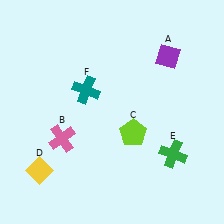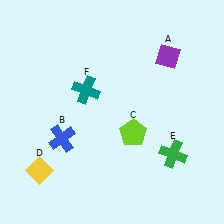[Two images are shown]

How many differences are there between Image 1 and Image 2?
There is 1 difference between the two images.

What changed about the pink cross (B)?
In Image 1, B is pink. In Image 2, it changed to blue.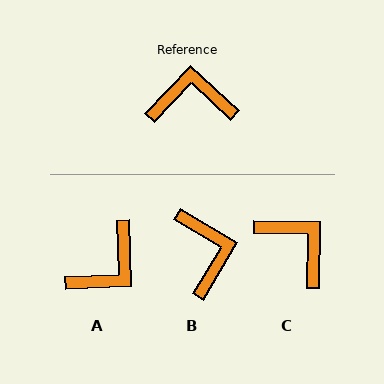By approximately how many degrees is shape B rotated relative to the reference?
Approximately 78 degrees clockwise.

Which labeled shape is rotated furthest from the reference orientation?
A, about 135 degrees away.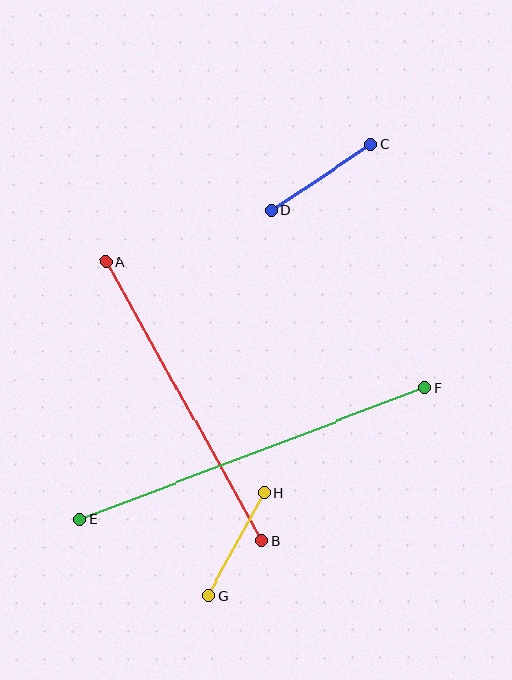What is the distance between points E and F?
The distance is approximately 370 pixels.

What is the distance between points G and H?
The distance is approximately 117 pixels.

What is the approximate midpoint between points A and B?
The midpoint is at approximately (184, 401) pixels.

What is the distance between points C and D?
The distance is approximately 119 pixels.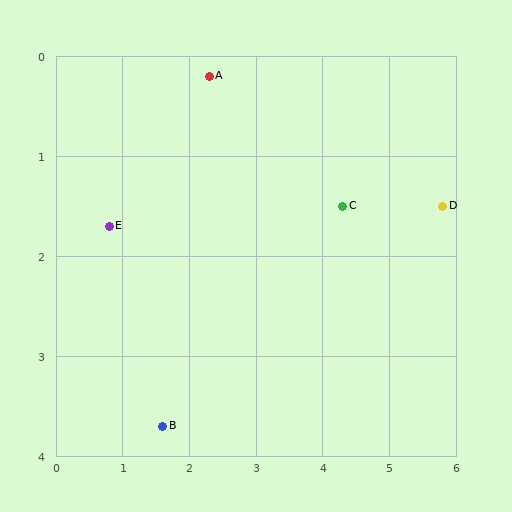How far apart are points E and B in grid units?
Points E and B are about 2.2 grid units apart.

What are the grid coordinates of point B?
Point B is at approximately (1.6, 3.7).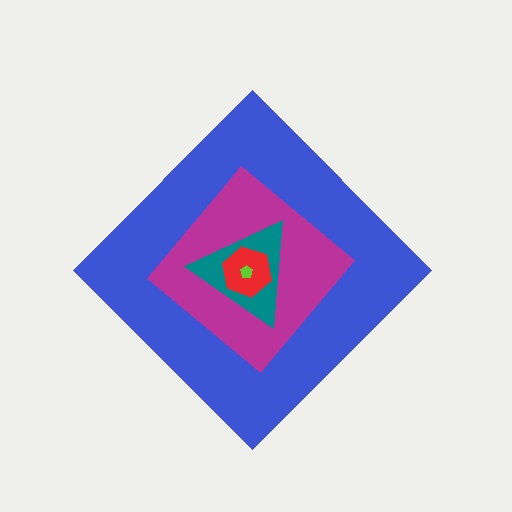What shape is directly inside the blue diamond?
The magenta diamond.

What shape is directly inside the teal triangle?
The red hexagon.